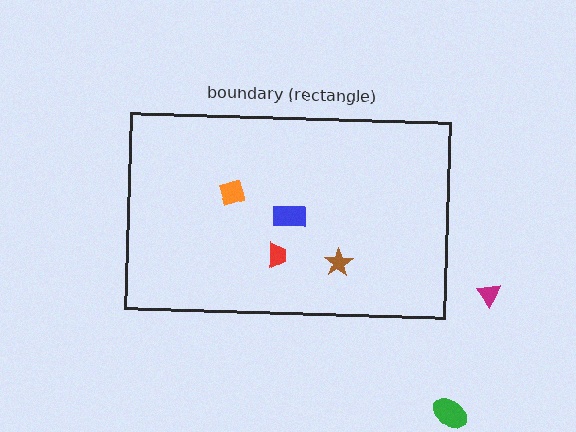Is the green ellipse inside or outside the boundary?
Outside.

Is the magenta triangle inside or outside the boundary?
Outside.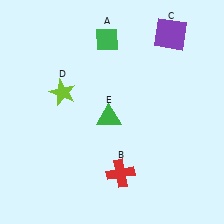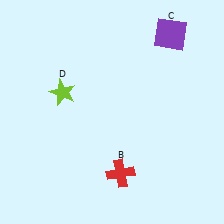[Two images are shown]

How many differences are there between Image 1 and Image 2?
There are 2 differences between the two images.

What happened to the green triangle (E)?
The green triangle (E) was removed in Image 2. It was in the bottom-left area of Image 1.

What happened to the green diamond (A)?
The green diamond (A) was removed in Image 2. It was in the top-left area of Image 1.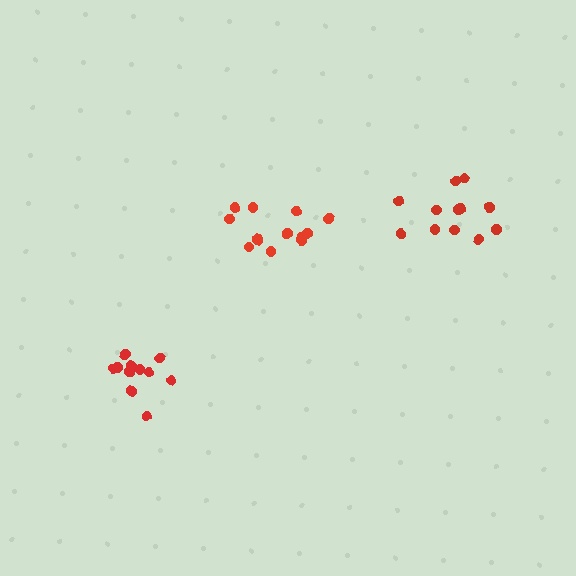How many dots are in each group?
Group 1: 11 dots, Group 2: 13 dots, Group 3: 12 dots (36 total).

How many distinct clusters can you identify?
There are 3 distinct clusters.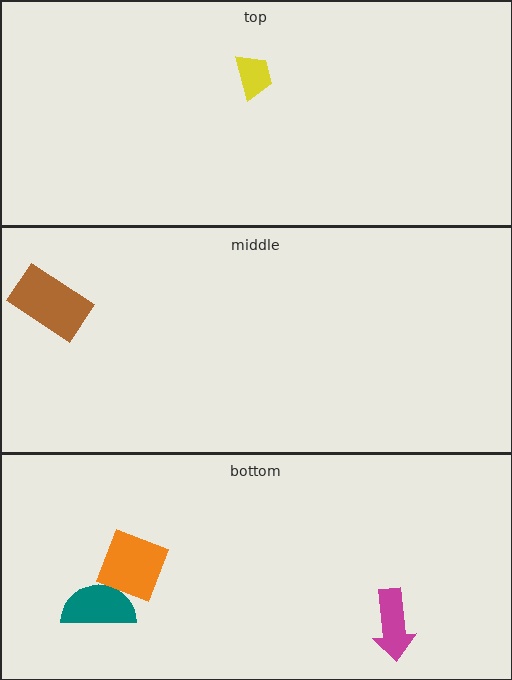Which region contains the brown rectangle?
The middle region.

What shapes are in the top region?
The yellow trapezoid.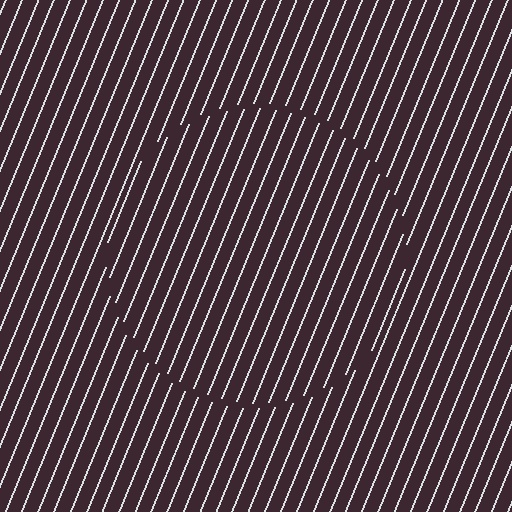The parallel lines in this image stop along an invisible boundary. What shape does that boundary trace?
An illusory circle. The interior of the shape contains the same grating, shifted by half a period — the contour is defined by the phase discontinuity where line-ends from the inner and outer gratings abut.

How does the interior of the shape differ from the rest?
The interior of the shape contains the same grating, shifted by half a period — the contour is defined by the phase discontinuity where line-ends from the inner and outer gratings abut.